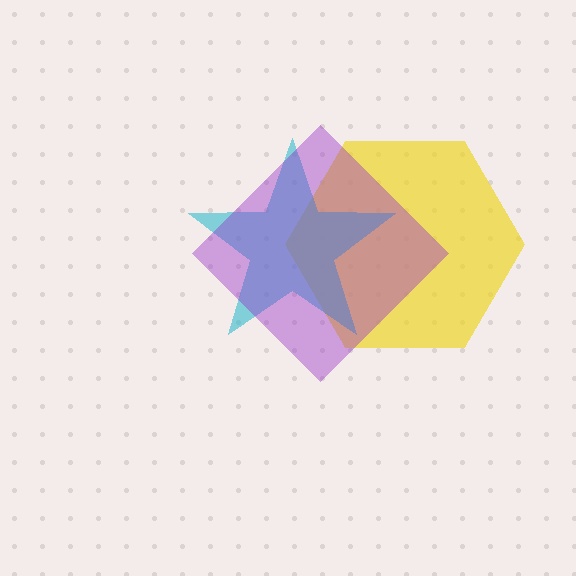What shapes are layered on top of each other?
The layered shapes are: a yellow hexagon, a cyan star, a purple diamond.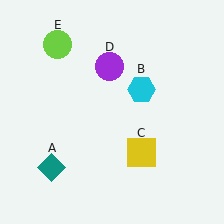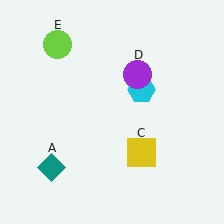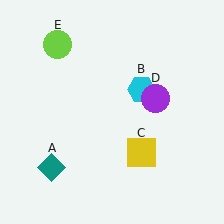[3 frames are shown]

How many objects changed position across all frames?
1 object changed position: purple circle (object D).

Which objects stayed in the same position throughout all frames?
Teal diamond (object A) and cyan hexagon (object B) and yellow square (object C) and lime circle (object E) remained stationary.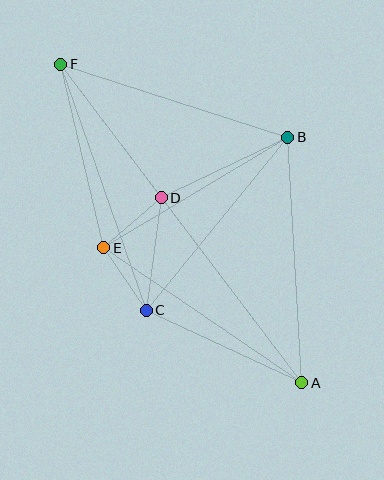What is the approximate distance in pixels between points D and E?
The distance between D and E is approximately 77 pixels.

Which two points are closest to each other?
Points C and E are closest to each other.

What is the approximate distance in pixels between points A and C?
The distance between A and C is approximately 171 pixels.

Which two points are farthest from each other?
Points A and F are farthest from each other.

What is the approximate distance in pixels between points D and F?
The distance between D and F is approximately 167 pixels.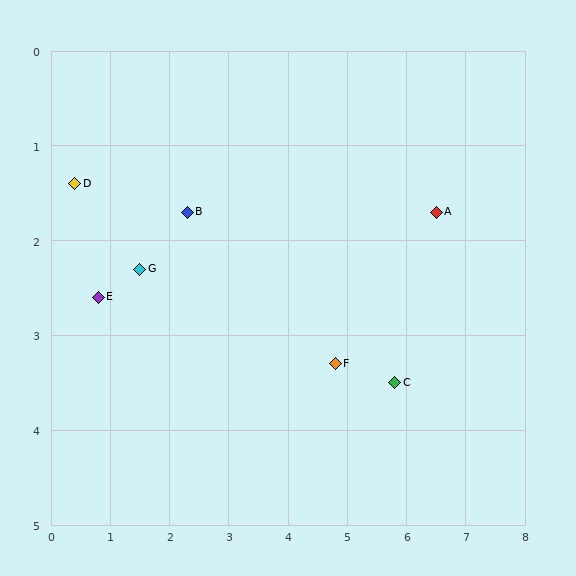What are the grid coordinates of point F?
Point F is at approximately (4.8, 3.3).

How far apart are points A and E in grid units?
Points A and E are about 5.8 grid units apart.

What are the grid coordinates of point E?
Point E is at approximately (0.8, 2.6).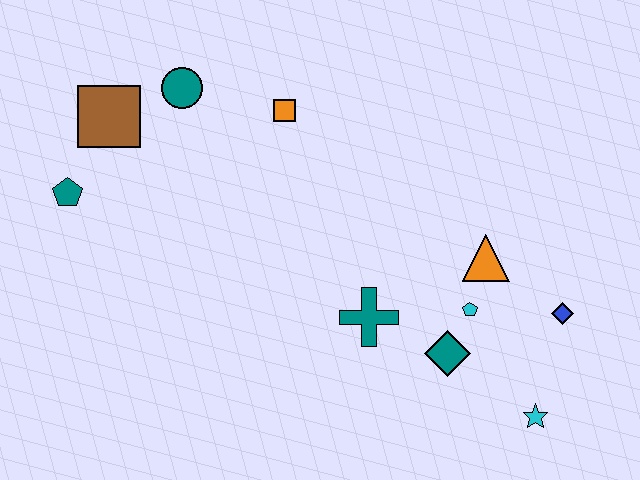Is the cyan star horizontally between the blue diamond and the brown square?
Yes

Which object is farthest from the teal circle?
The cyan star is farthest from the teal circle.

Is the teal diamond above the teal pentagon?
No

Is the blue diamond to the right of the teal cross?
Yes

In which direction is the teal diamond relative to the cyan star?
The teal diamond is to the left of the cyan star.